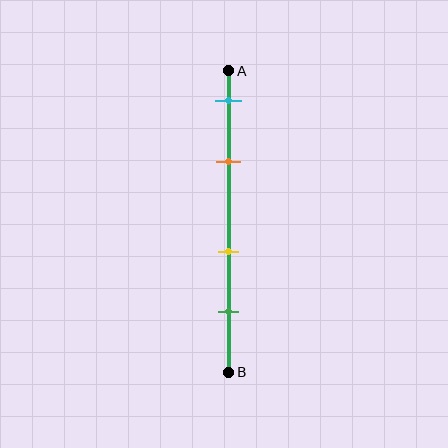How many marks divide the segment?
There are 4 marks dividing the segment.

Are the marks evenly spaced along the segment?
No, the marks are not evenly spaced.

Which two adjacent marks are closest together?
The cyan and orange marks are the closest adjacent pair.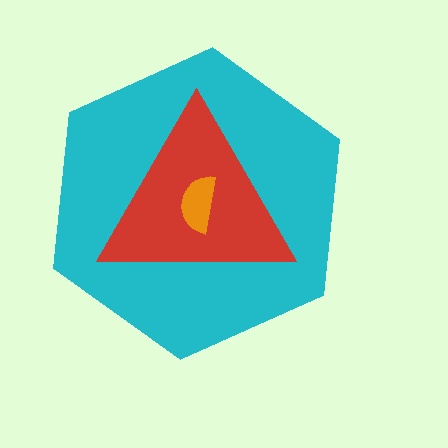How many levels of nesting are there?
3.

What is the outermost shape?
The cyan hexagon.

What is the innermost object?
The orange semicircle.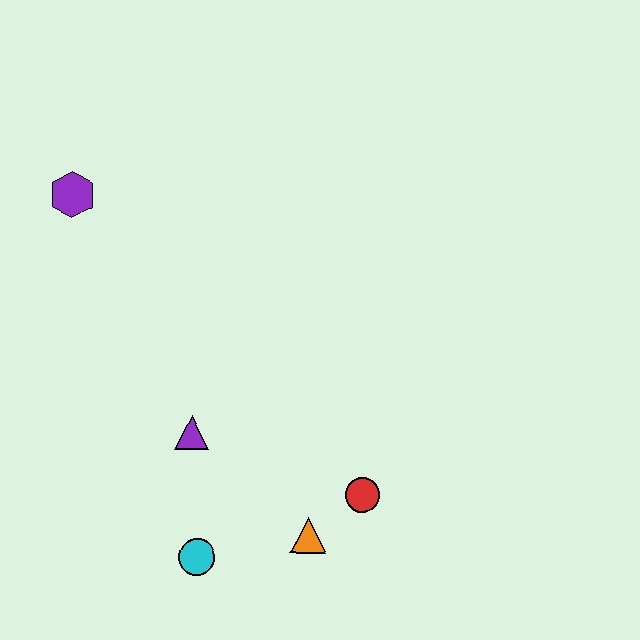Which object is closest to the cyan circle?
The orange triangle is closest to the cyan circle.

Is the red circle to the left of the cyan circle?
No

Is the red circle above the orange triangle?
Yes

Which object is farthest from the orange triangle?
The purple hexagon is farthest from the orange triangle.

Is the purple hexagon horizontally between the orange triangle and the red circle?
No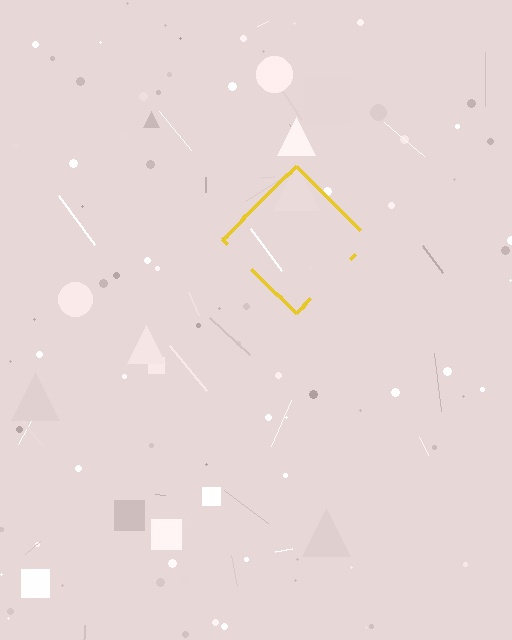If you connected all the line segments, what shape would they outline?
They would outline a diamond.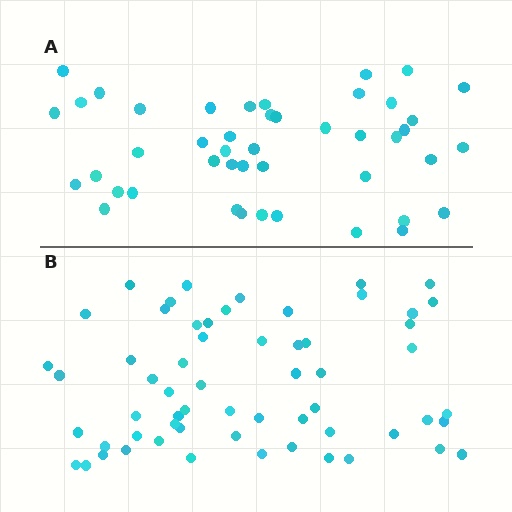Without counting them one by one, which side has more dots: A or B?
Region B (the bottom region) has more dots.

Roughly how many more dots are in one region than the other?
Region B has approximately 15 more dots than region A.